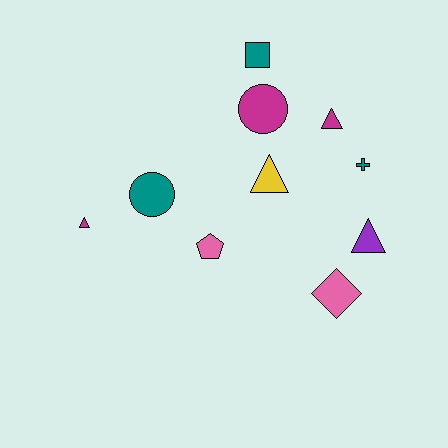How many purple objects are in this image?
There is 1 purple object.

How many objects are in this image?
There are 10 objects.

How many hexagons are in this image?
There are no hexagons.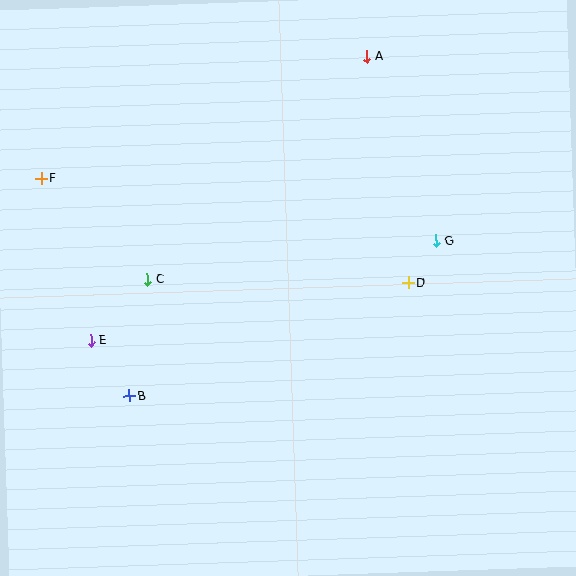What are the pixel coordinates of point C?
Point C is at (148, 279).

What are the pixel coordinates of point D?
Point D is at (408, 283).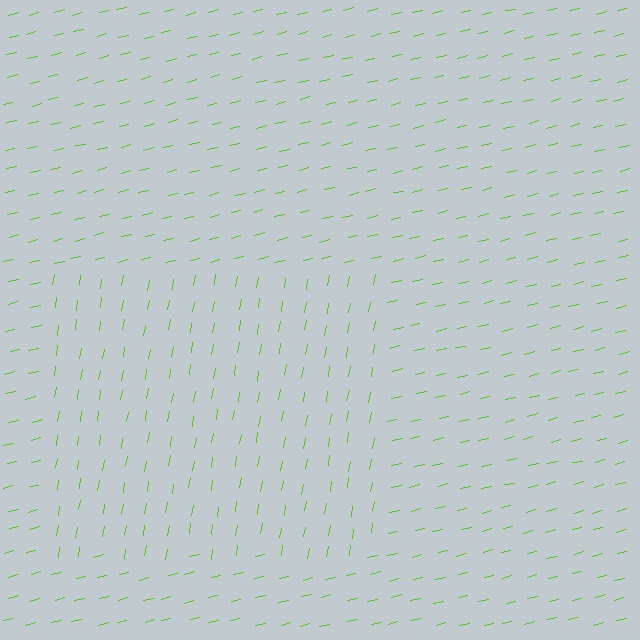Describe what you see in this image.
The image is filled with small lime line segments. A rectangle region in the image has lines oriented differently from the surrounding lines, creating a visible texture boundary.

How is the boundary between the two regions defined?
The boundary is defined purely by a change in line orientation (approximately 66 degrees difference). All lines are the same color and thickness.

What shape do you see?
I see a rectangle.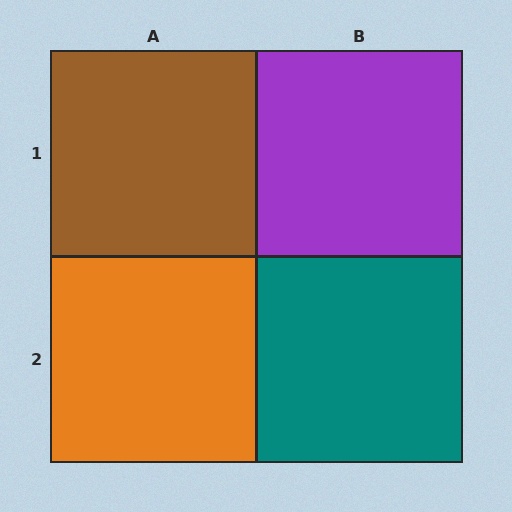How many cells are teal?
1 cell is teal.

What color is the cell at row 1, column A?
Brown.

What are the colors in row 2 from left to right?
Orange, teal.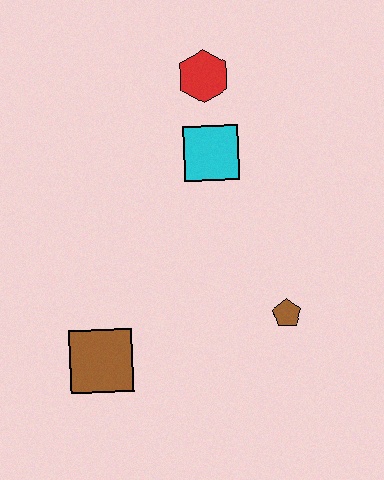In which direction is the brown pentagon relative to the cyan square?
The brown pentagon is below the cyan square.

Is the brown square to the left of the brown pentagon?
Yes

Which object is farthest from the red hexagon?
The brown square is farthest from the red hexagon.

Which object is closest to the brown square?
The brown pentagon is closest to the brown square.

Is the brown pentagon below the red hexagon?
Yes